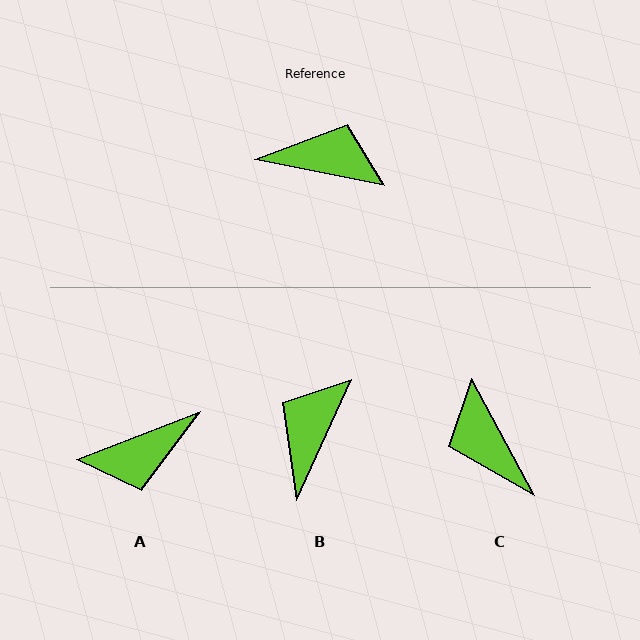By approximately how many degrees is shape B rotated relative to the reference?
Approximately 77 degrees counter-clockwise.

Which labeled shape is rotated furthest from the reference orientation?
A, about 147 degrees away.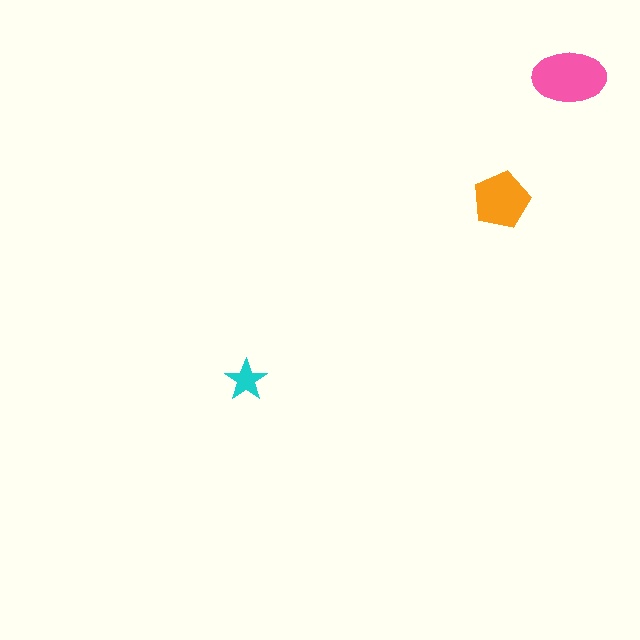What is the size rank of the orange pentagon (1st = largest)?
2nd.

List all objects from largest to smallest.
The pink ellipse, the orange pentagon, the cyan star.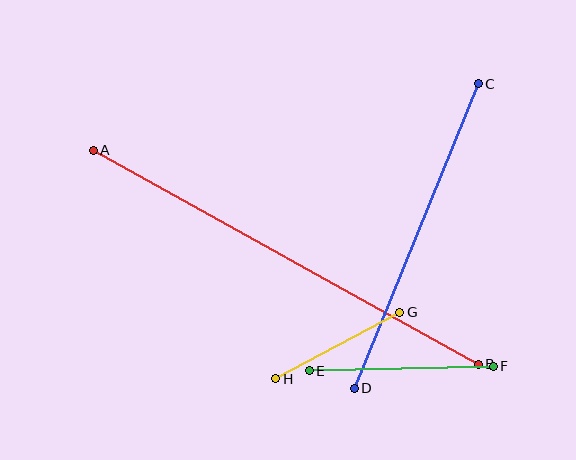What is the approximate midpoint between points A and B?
The midpoint is at approximately (286, 257) pixels.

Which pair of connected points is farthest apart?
Points A and B are farthest apart.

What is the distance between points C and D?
The distance is approximately 329 pixels.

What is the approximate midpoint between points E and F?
The midpoint is at approximately (401, 369) pixels.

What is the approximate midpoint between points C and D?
The midpoint is at approximately (416, 236) pixels.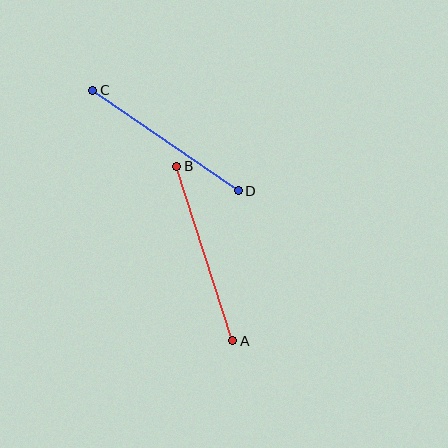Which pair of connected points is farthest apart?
Points A and B are farthest apart.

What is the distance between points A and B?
The distance is approximately 183 pixels.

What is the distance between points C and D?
The distance is approximately 177 pixels.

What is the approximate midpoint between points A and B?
The midpoint is at approximately (205, 253) pixels.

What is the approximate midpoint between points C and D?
The midpoint is at approximately (166, 140) pixels.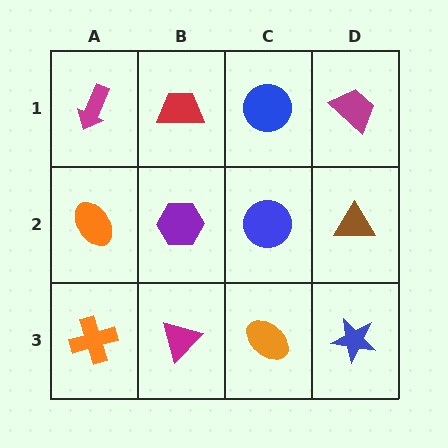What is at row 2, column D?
A brown triangle.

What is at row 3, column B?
A magenta triangle.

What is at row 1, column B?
A red trapezoid.